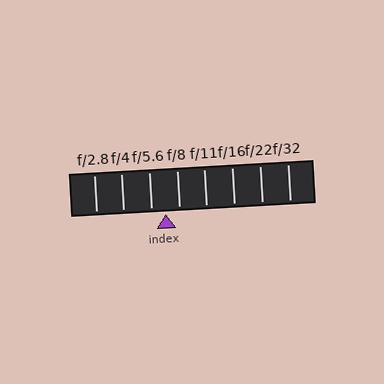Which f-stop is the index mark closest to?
The index mark is closest to f/5.6.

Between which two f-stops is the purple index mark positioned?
The index mark is between f/5.6 and f/8.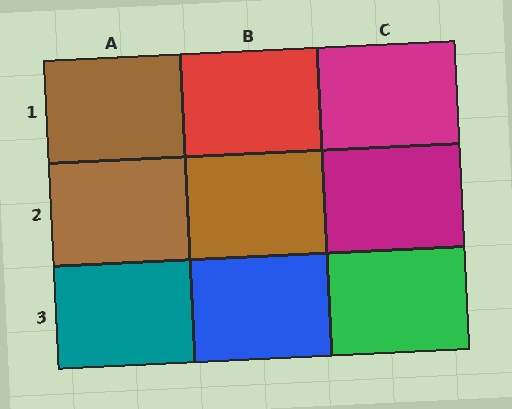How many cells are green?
1 cell is green.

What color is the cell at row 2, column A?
Brown.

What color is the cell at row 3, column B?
Blue.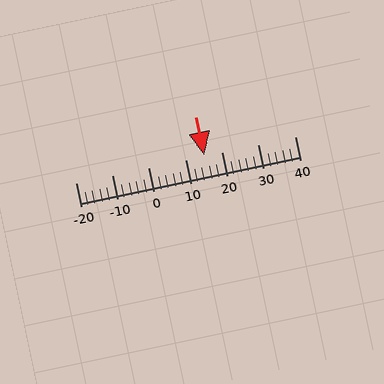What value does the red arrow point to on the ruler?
The red arrow points to approximately 15.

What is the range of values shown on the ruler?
The ruler shows values from -20 to 40.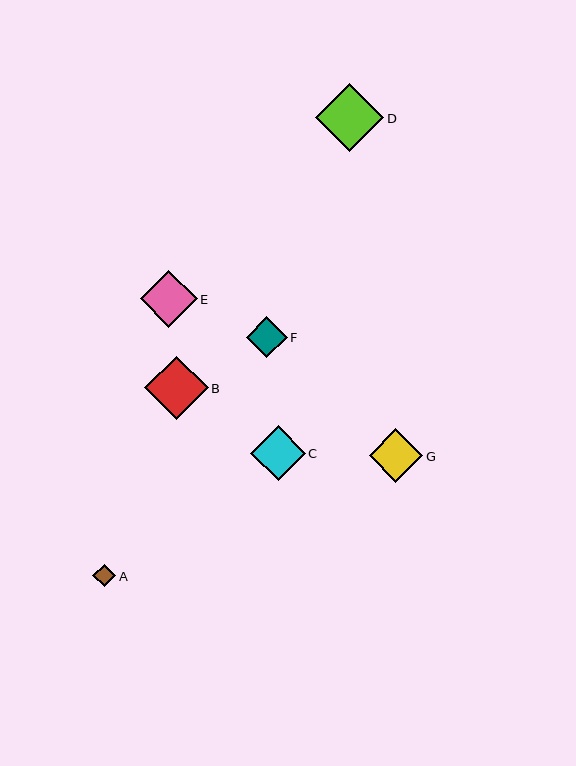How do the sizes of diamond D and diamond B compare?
Diamond D and diamond B are approximately the same size.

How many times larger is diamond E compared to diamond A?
Diamond E is approximately 2.5 times the size of diamond A.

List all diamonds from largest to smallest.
From largest to smallest: D, B, E, C, G, F, A.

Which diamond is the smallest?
Diamond A is the smallest with a size of approximately 23 pixels.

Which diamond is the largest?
Diamond D is the largest with a size of approximately 68 pixels.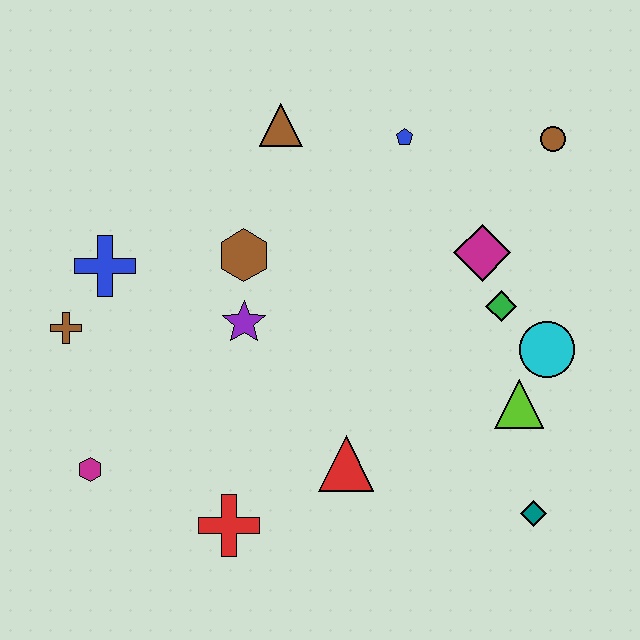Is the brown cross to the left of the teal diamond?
Yes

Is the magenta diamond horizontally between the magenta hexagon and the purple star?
No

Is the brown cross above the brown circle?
No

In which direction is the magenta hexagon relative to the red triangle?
The magenta hexagon is to the left of the red triangle.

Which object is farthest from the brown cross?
The brown circle is farthest from the brown cross.